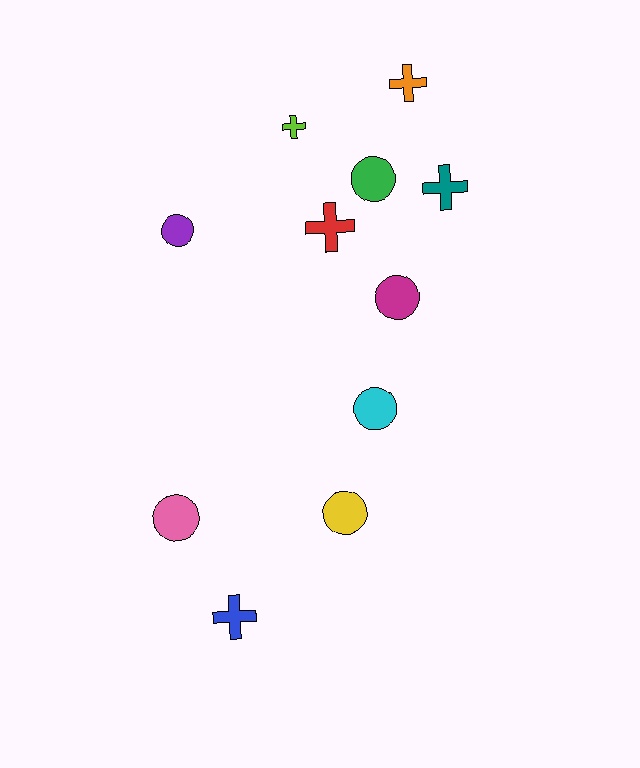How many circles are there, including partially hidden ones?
There are 6 circles.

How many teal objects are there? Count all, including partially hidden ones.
There is 1 teal object.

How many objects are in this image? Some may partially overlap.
There are 11 objects.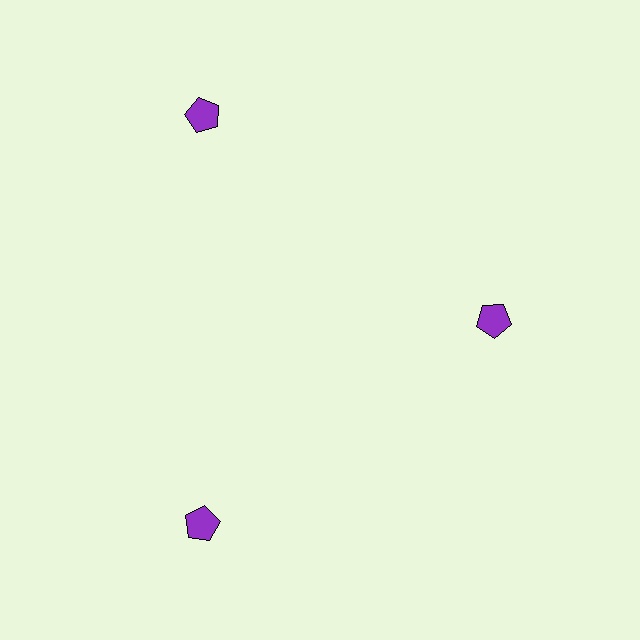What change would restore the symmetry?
The symmetry would be restored by moving it outward, back onto the ring so that all 3 pentagons sit at equal angles and equal distance from the center.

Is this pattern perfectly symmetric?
No. The 3 purple pentagons are arranged in a ring, but one element near the 3 o'clock position is pulled inward toward the center, breaking the 3-fold rotational symmetry.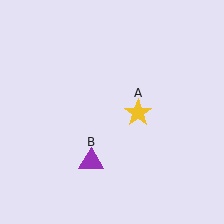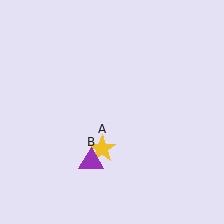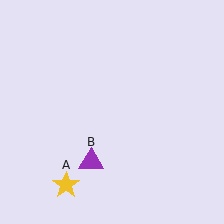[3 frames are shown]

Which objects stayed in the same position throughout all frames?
Purple triangle (object B) remained stationary.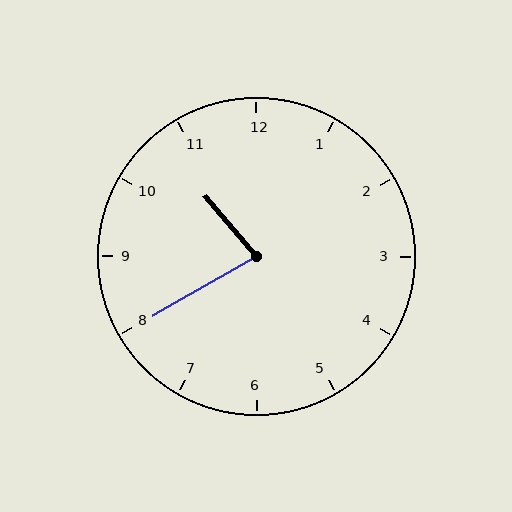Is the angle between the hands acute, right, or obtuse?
It is acute.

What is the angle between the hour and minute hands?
Approximately 80 degrees.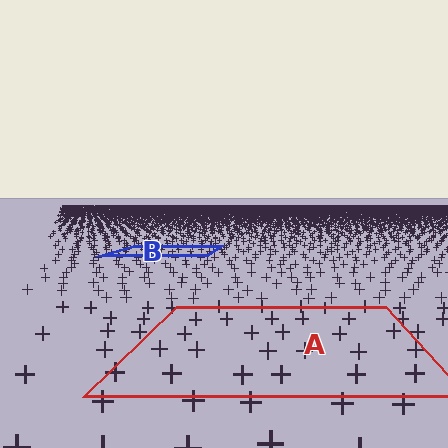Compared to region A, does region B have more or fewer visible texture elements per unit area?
Region B has more texture elements per unit area — they are packed more densely because it is farther away.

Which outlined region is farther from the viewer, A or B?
Region B is farther from the viewer — the texture elements inside it appear smaller and more densely packed.